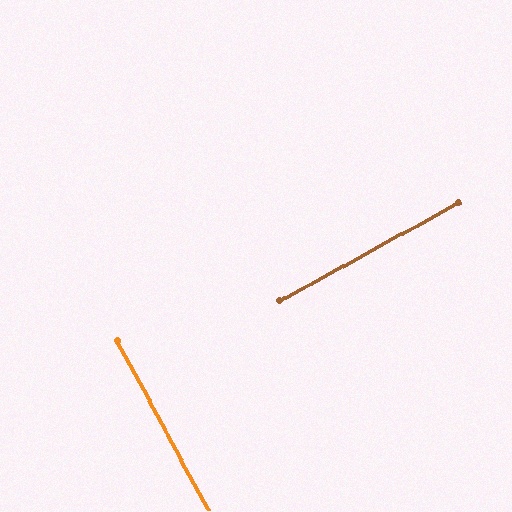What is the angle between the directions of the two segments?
Approximately 90 degrees.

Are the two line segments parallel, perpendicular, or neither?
Perpendicular — they meet at approximately 90°.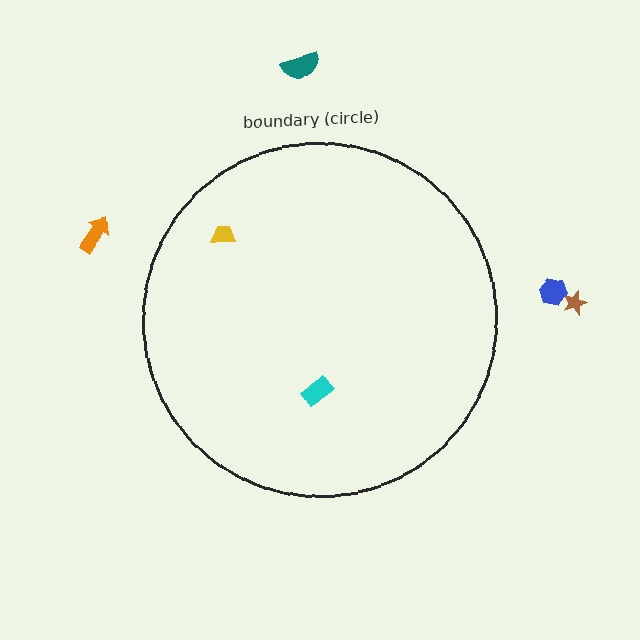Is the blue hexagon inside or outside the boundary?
Outside.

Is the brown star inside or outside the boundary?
Outside.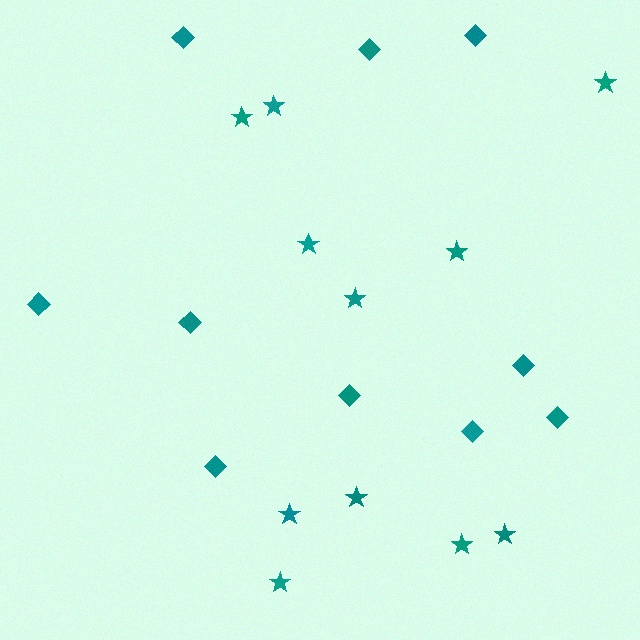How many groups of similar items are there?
There are 2 groups: one group of stars (11) and one group of diamonds (10).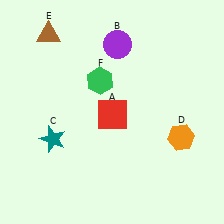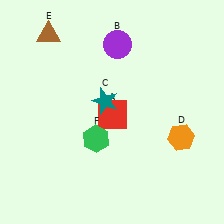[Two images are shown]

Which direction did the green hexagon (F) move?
The green hexagon (F) moved down.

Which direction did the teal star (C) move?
The teal star (C) moved right.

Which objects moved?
The objects that moved are: the teal star (C), the green hexagon (F).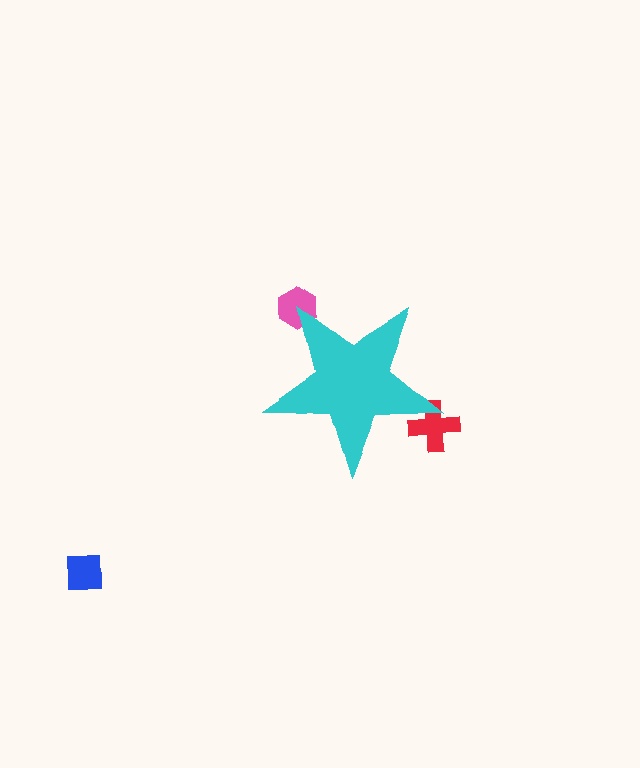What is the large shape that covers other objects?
A cyan star.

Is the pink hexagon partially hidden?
Yes, the pink hexagon is partially hidden behind the cyan star.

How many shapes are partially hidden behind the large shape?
2 shapes are partially hidden.